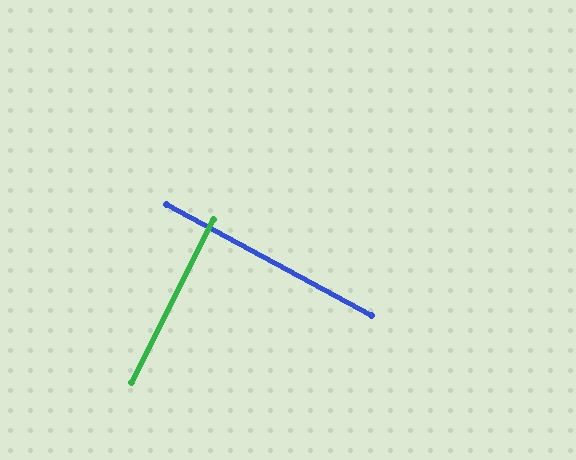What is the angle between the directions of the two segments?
Approximately 88 degrees.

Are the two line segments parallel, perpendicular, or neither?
Perpendicular — they meet at approximately 88°.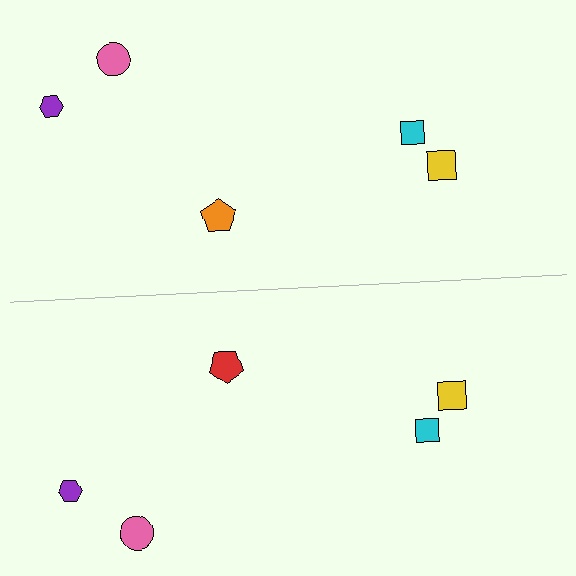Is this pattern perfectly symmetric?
No, the pattern is not perfectly symmetric. The red pentagon on the bottom side breaks the symmetry — its mirror counterpart is orange.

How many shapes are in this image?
There are 10 shapes in this image.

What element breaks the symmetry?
The red pentagon on the bottom side breaks the symmetry — its mirror counterpart is orange.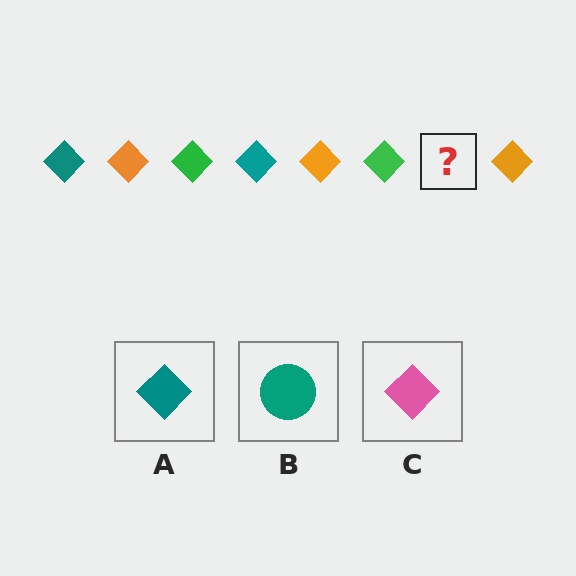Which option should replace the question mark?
Option A.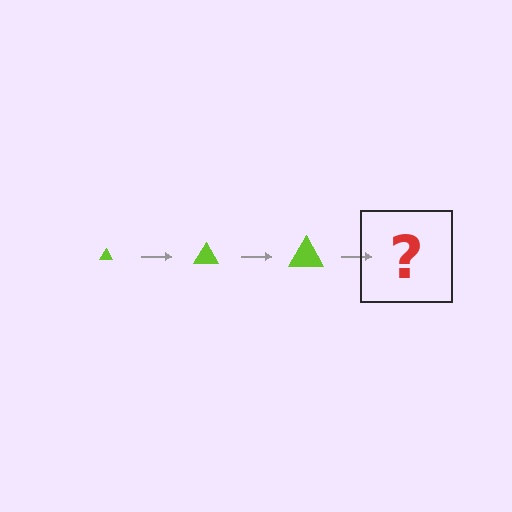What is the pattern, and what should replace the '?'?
The pattern is that the triangle gets progressively larger each step. The '?' should be a lime triangle, larger than the previous one.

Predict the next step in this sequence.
The next step is a lime triangle, larger than the previous one.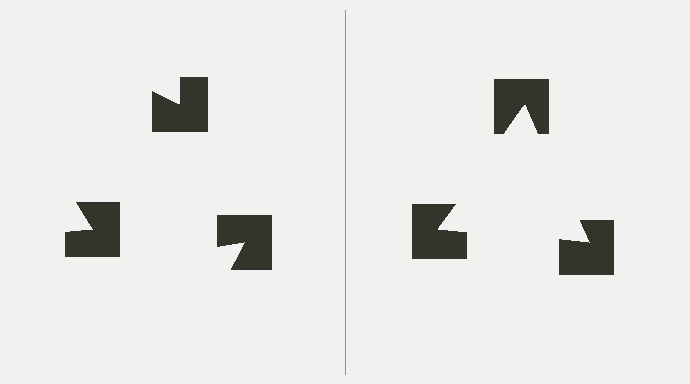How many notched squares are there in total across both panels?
6 — 3 on each side.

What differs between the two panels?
The notched squares are positioned identically on both sides; only the wedge orientations differ. On the right they align to a triangle; on the left they are misaligned.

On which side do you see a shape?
An illusory triangle appears on the right side. On the left side the wedge cuts are rotated, so no coherent shape forms.